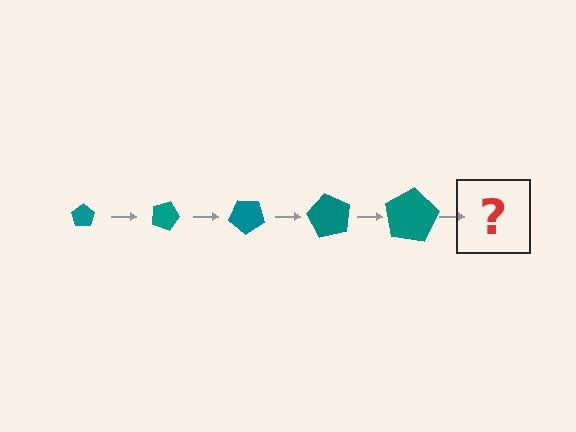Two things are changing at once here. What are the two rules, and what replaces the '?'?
The two rules are that the pentagon grows larger each step and it rotates 20 degrees each step. The '?' should be a pentagon, larger than the previous one and rotated 100 degrees from the start.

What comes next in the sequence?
The next element should be a pentagon, larger than the previous one and rotated 100 degrees from the start.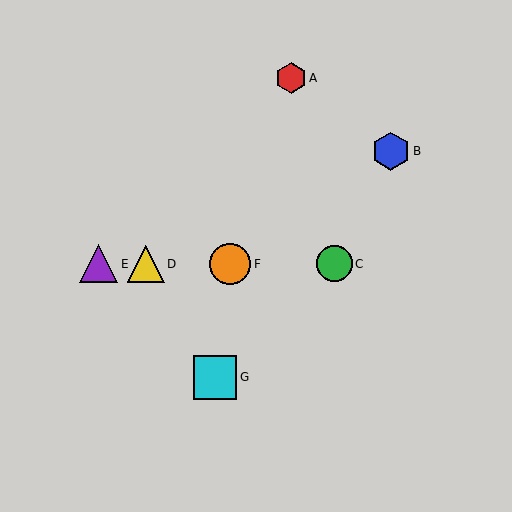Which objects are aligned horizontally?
Objects C, D, E, F are aligned horizontally.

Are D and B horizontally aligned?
No, D is at y≈264 and B is at y≈151.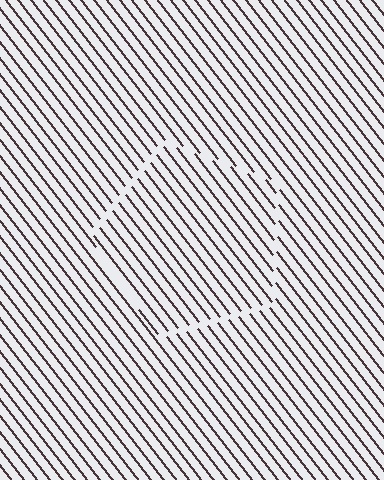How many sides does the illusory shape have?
5 sides — the line-ends trace a pentagon.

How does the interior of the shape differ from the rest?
The interior of the shape contains the same grating, shifted by half a period — the contour is defined by the phase discontinuity where line-ends from the inner and outer gratings abut.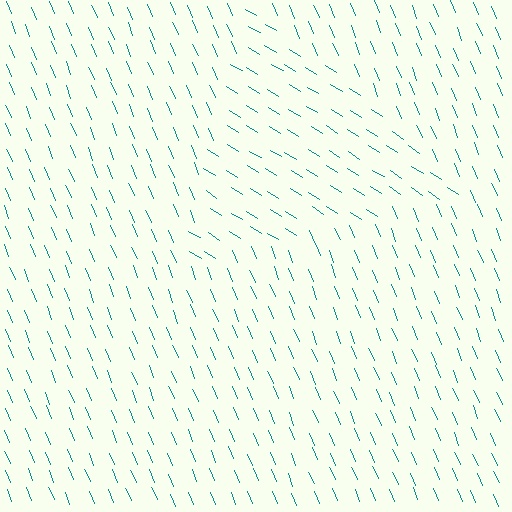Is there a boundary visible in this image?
Yes, there is a texture boundary formed by a change in line orientation.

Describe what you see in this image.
The image is filled with small teal line segments. A triangle region in the image has lines oriented differently from the surrounding lines, creating a visible texture boundary.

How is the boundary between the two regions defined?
The boundary is defined purely by a change in line orientation (approximately 35 degrees difference). All lines are the same color and thickness.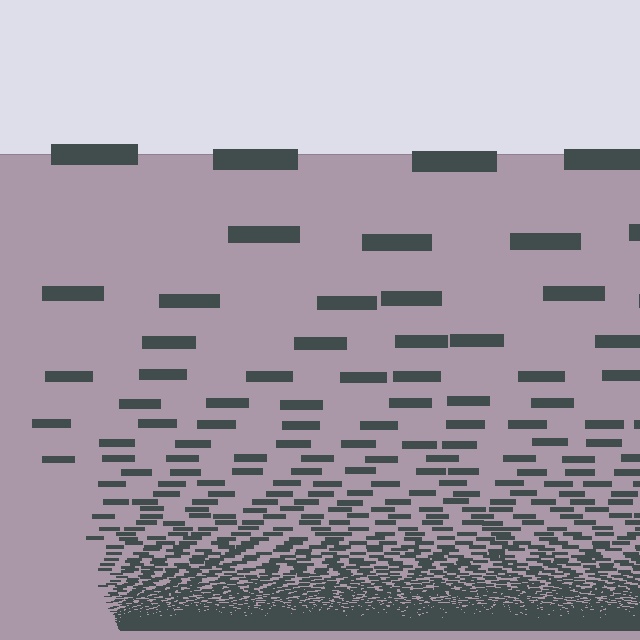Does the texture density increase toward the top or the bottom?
Density increases toward the bottom.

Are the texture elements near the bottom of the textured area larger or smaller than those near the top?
Smaller. The gradient is inverted — elements near the bottom are smaller and denser.